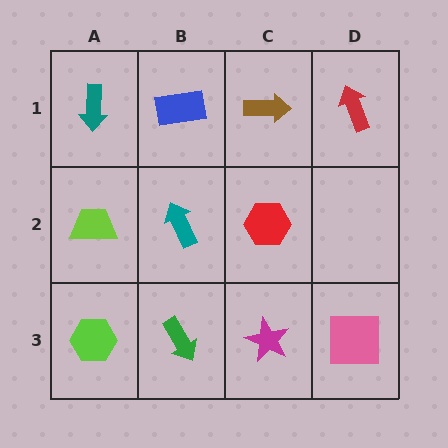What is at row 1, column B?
A blue rectangle.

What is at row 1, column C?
A brown arrow.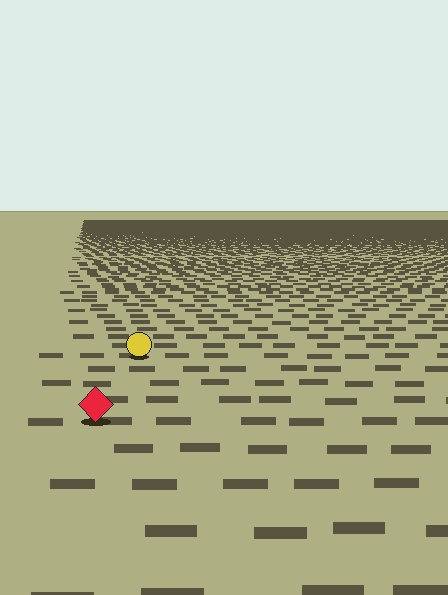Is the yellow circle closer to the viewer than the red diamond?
No. The red diamond is closer — you can tell from the texture gradient: the ground texture is coarser near it.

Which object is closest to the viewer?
The red diamond is closest. The texture marks near it are larger and more spread out.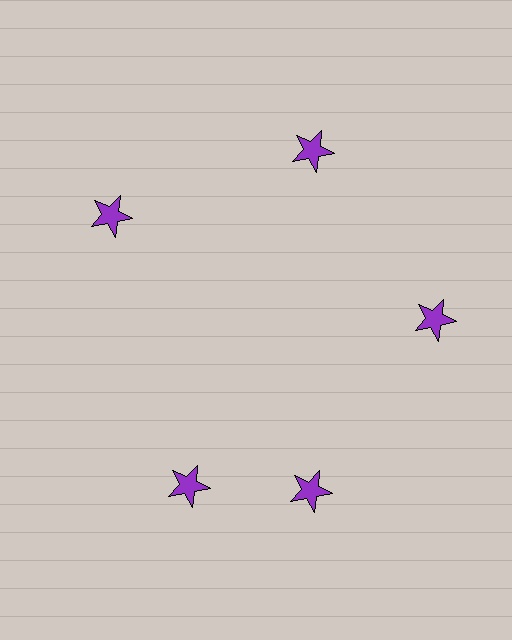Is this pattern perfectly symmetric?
No. The 5 purple stars are arranged in a ring, but one element near the 8 o'clock position is rotated out of alignment along the ring, breaking the 5-fold rotational symmetry.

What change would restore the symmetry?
The symmetry would be restored by rotating it back into even spacing with its neighbors so that all 5 stars sit at equal angles and equal distance from the center.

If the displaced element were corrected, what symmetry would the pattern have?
It would have 5-fold rotational symmetry — the pattern would map onto itself every 72 degrees.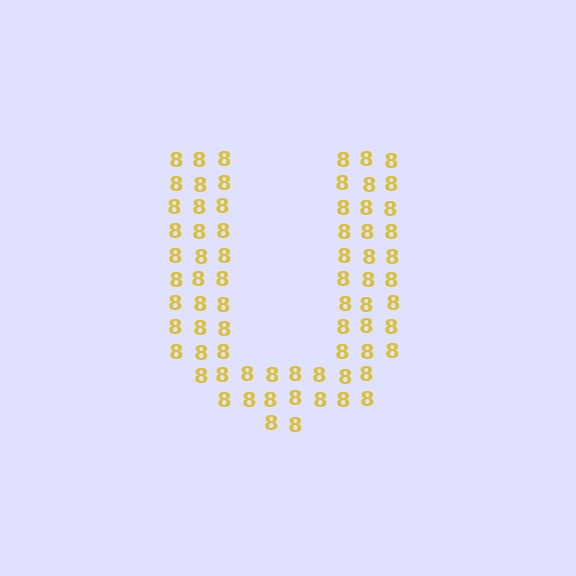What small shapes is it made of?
It is made of small digit 8's.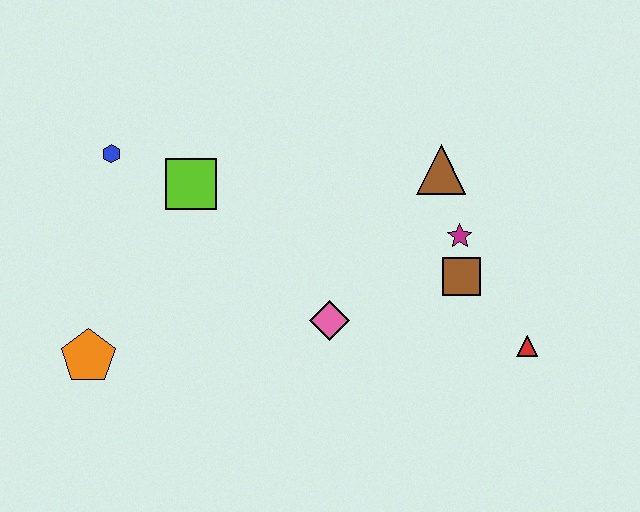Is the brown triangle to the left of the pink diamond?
No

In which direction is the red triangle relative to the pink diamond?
The red triangle is to the right of the pink diamond.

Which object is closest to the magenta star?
The brown square is closest to the magenta star.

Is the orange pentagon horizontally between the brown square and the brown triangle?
No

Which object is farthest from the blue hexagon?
The red triangle is farthest from the blue hexagon.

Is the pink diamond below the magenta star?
Yes